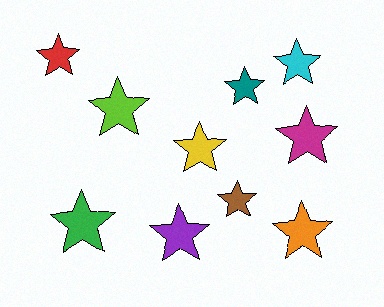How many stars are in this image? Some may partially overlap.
There are 10 stars.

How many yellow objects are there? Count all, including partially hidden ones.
There is 1 yellow object.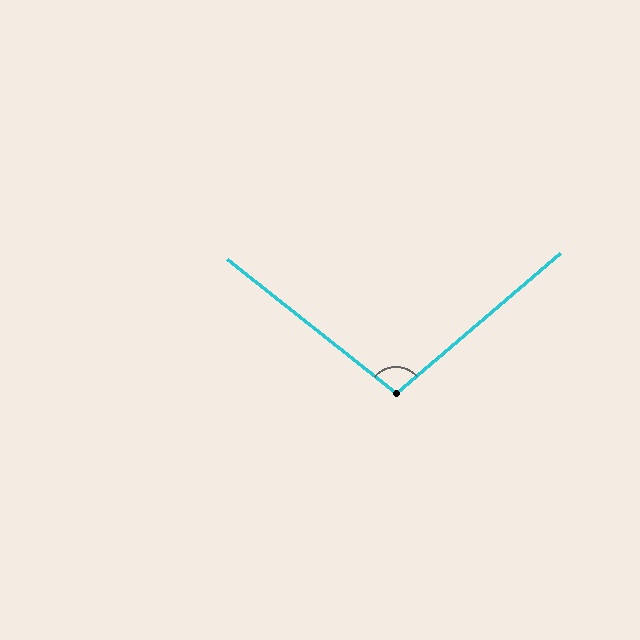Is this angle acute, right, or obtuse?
It is obtuse.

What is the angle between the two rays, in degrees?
Approximately 101 degrees.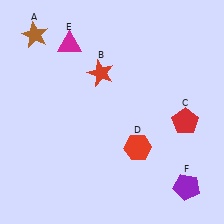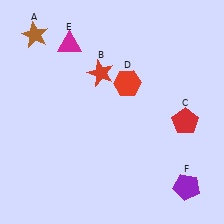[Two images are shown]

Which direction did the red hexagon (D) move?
The red hexagon (D) moved up.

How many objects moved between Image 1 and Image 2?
1 object moved between the two images.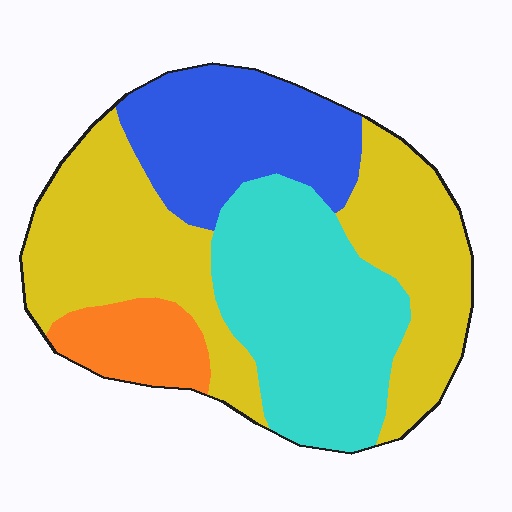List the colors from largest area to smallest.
From largest to smallest: yellow, cyan, blue, orange.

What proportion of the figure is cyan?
Cyan takes up between a sixth and a third of the figure.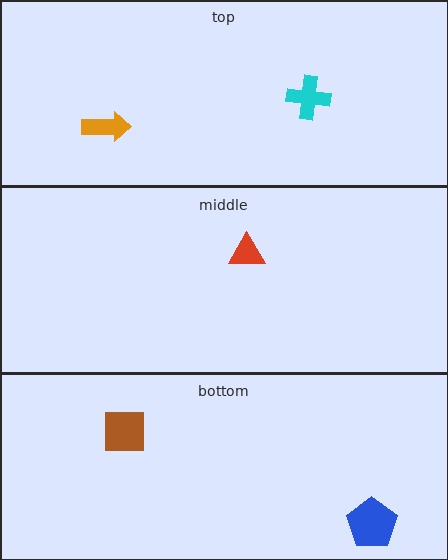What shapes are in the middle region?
The red triangle.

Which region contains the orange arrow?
The top region.